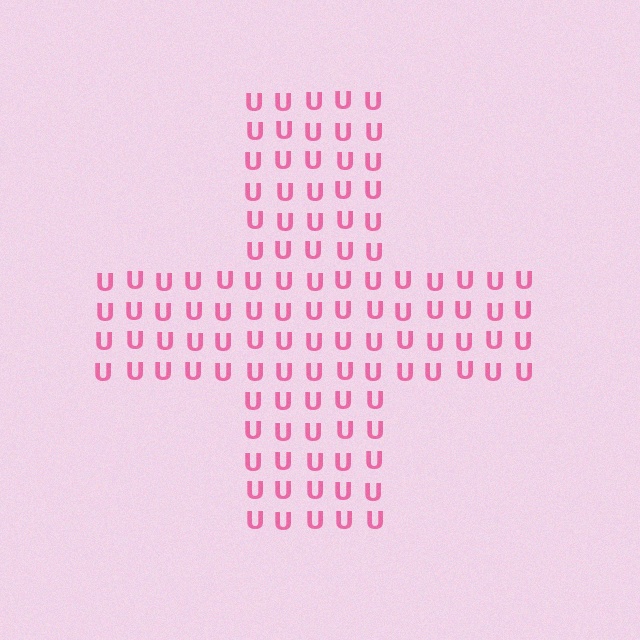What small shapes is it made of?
It is made of small letter U's.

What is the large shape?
The large shape is a cross.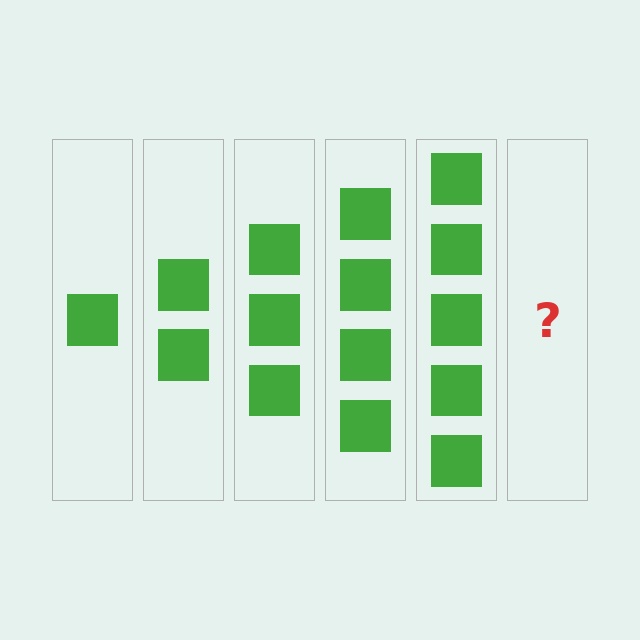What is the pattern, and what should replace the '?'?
The pattern is that each step adds one more square. The '?' should be 6 squares.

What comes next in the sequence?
The next element should be 6 squares.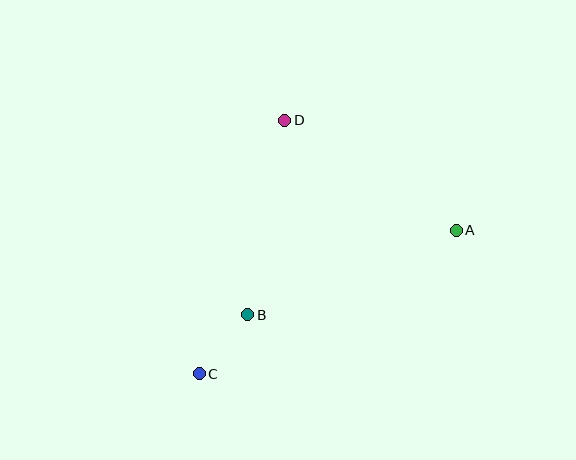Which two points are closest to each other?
Points B and C are closest to each other.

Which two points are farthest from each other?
Points A and C are farthest from each other.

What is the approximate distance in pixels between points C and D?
The distance between C and D is approximately 267 pixels.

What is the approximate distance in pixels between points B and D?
The distance between B and D is approximately 198 pixels.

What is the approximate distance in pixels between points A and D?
The distance between A and D is approximately 203 pixels.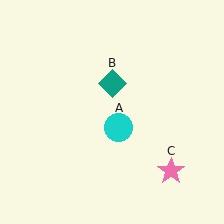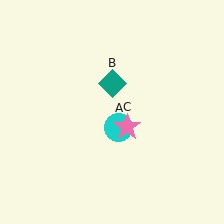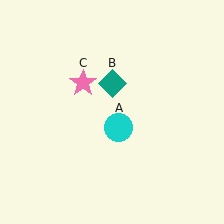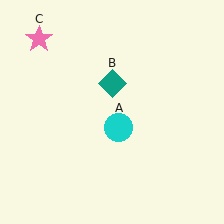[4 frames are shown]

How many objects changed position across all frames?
1 object changed position: pink star (object C).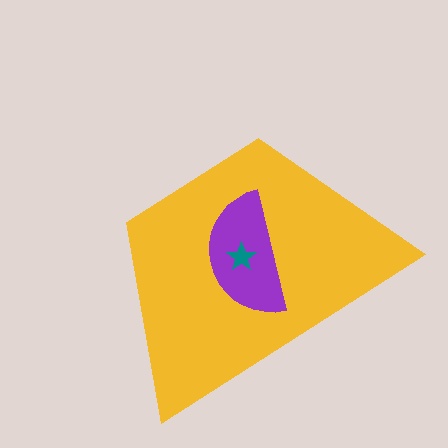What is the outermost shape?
The yellow trapezoid.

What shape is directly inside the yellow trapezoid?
The purple semicircle.